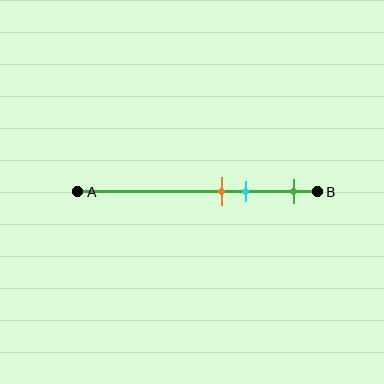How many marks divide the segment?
There are 3 marks dividing the segment.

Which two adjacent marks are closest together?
The orange and cyan marks are the closest adjacent pair.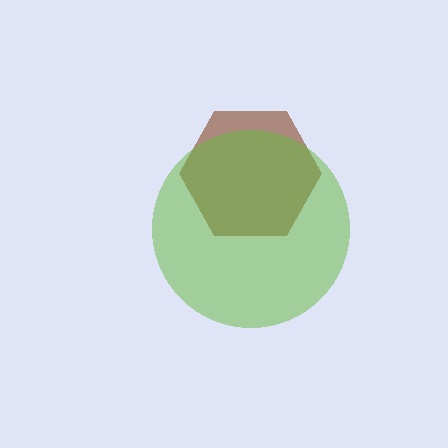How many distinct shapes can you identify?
There are 2 distinct shapes: a brown hexagon, a lime circle.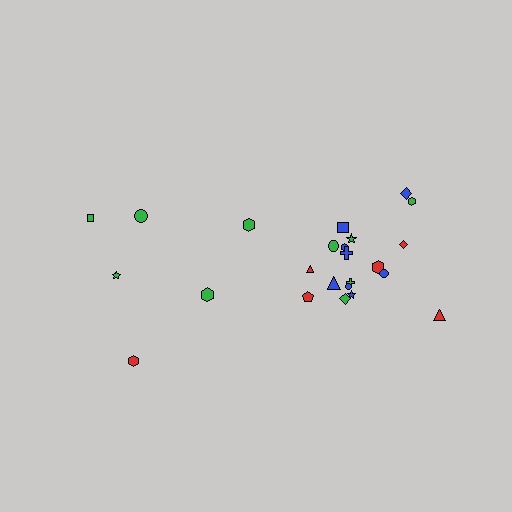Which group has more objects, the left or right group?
The right group.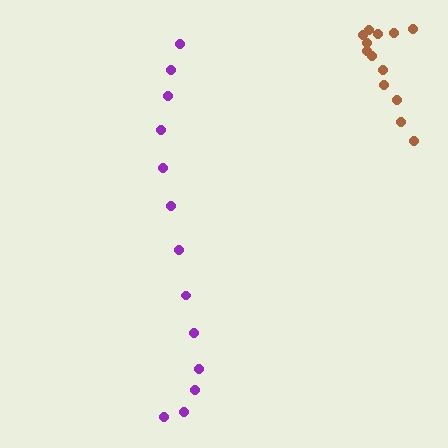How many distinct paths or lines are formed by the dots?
There are 2 distinct paths.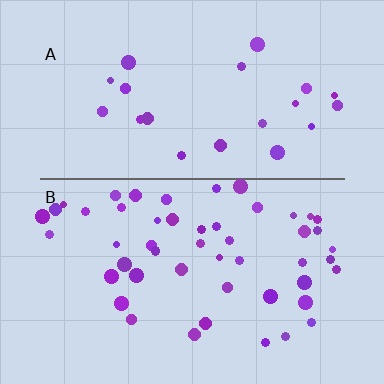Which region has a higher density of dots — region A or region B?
B (the bottom).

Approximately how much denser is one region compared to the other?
Approximately 2.3× — region B over region A.